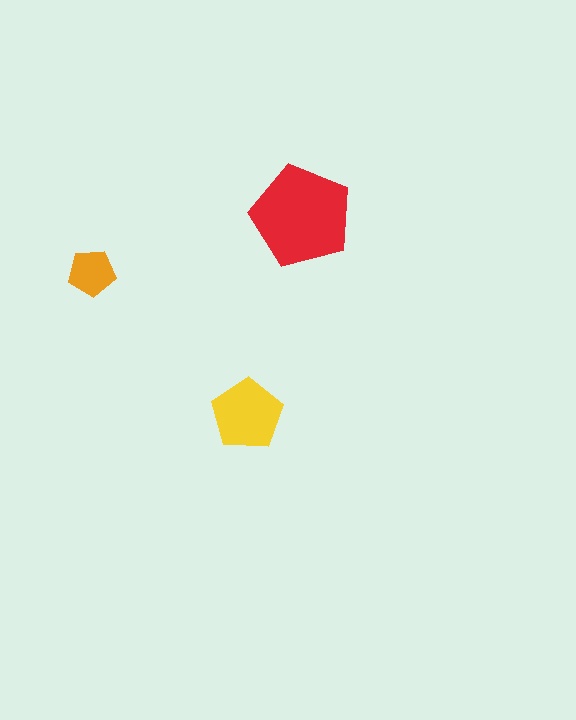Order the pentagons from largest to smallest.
the red one, the yellow one, the orange one.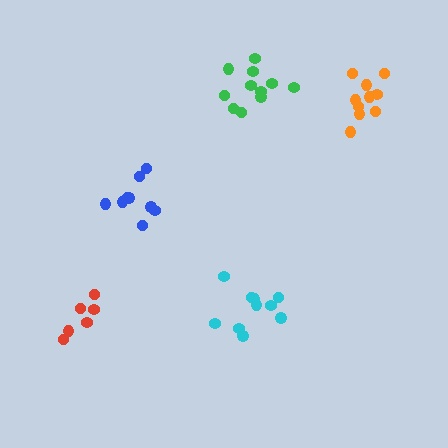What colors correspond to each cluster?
The clusters are colored: cyan, red, orange, blue, green.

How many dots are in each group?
Group 1: 10 dots, Group 2: 6 dots, Group 3: 10 dots, Group 4: 9 dots, Group 5: 11 dots (46 total).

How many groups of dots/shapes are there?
There are 5 groups.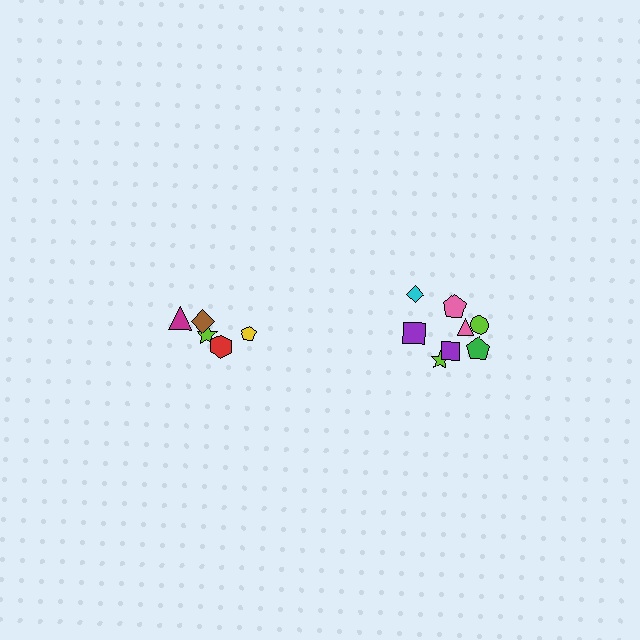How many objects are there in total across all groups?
There are 13 objects.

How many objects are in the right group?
There are 8 objects.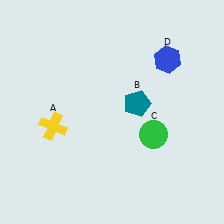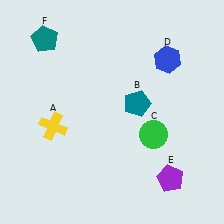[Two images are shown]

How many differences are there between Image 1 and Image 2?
There are 2 differences between the two images.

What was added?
A purple pentagon (E), a teal pentagon (F) were added in Image 2.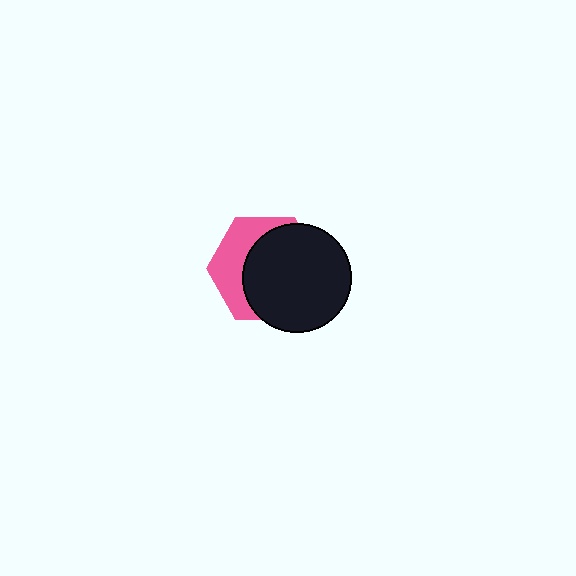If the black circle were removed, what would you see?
You would see the complete pink hexagon.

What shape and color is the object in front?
The object in front is a black circle.